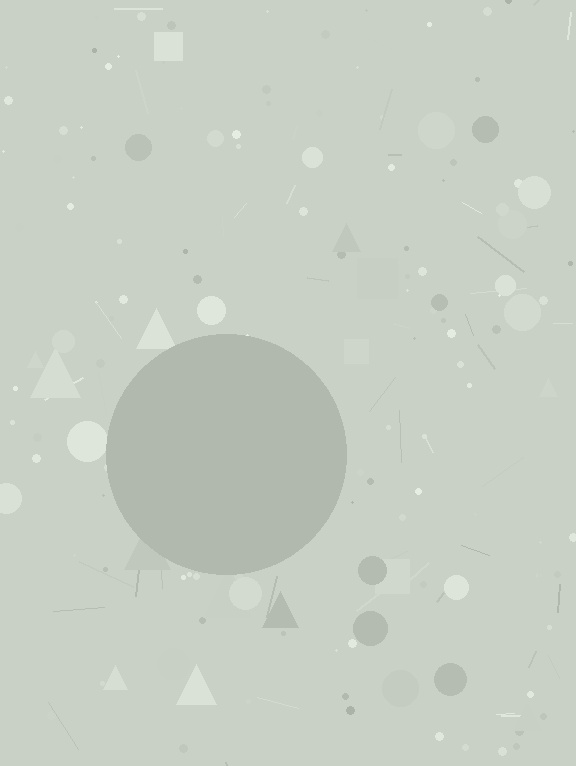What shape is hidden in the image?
A circle is hidden in the image.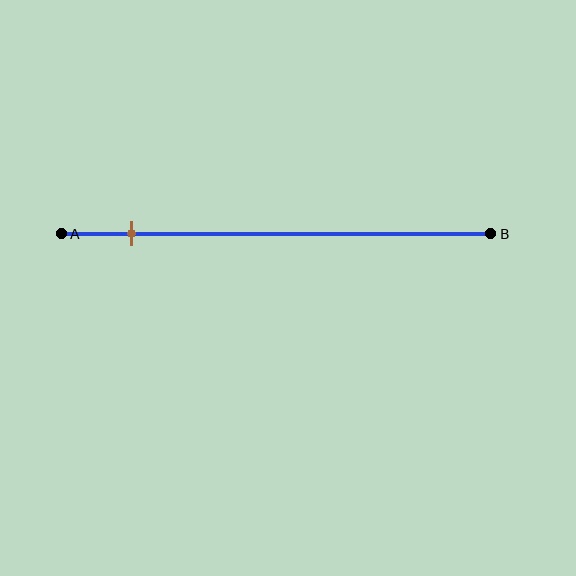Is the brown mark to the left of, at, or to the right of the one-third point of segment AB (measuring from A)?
The brown mark is to the left of the one-third point of segment AB.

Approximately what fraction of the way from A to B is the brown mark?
The brown mark is approximately 15% of the way from A to B.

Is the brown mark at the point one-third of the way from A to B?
No, the mark is at about 15% from A, not at the 33% one-third point.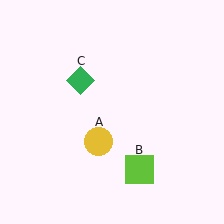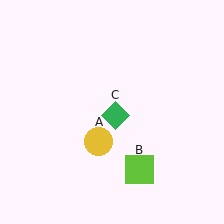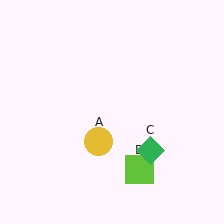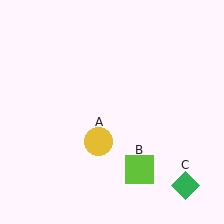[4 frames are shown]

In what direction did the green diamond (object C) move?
The green diamond (object C) moved down and to the right.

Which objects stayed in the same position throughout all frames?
Yellow circle (object A) and lime square (object B) remained stationary.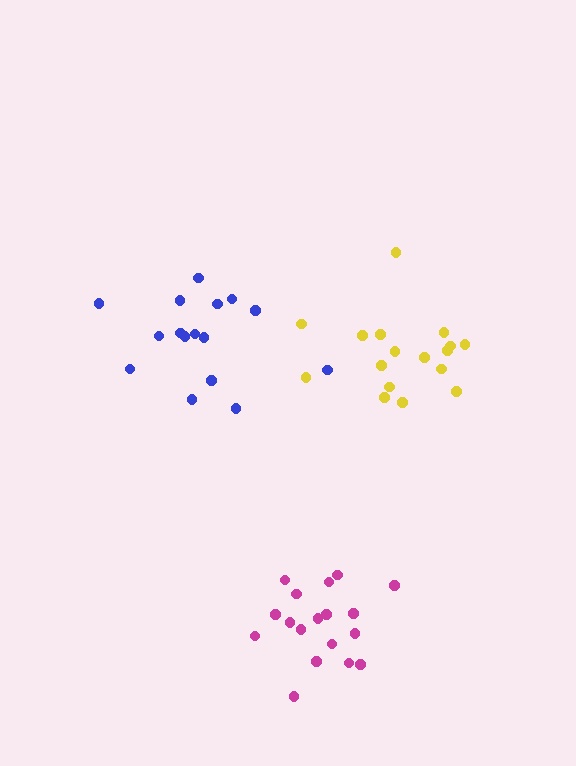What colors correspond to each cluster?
The clusters are colored: blue, yellow, magenta.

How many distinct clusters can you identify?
There are 3 distinct clusters.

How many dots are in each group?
Group 1: 16 dots, Group 2: 17 dots, Group 3: 18 dots (51 total).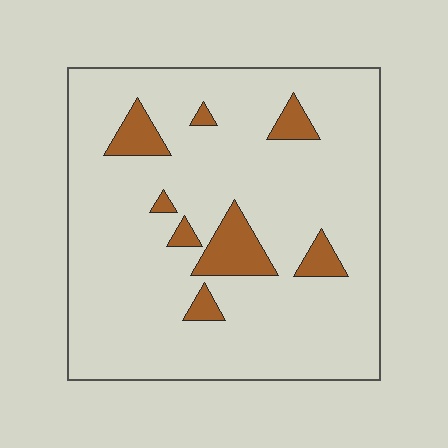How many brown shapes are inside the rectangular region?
8.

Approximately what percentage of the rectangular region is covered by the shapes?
Approximately 10%.